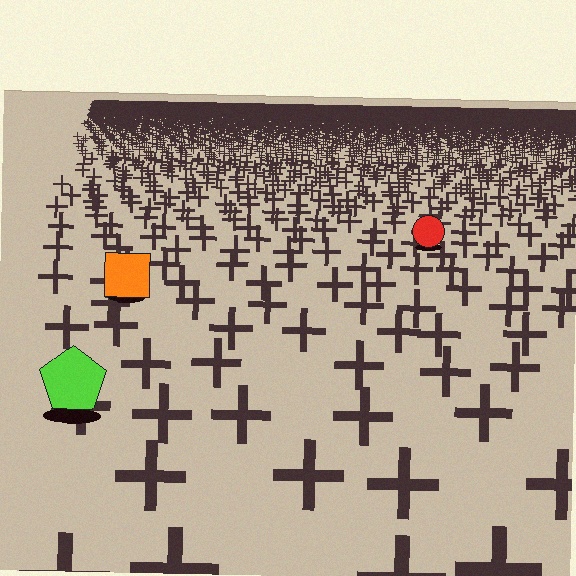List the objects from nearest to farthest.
From nearest to farthest: the lime pentagon, the orange square, the red circle.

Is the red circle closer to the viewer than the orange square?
No. The orange square is closer — you can tell from the texture gradient: the ground texture is coarser near it.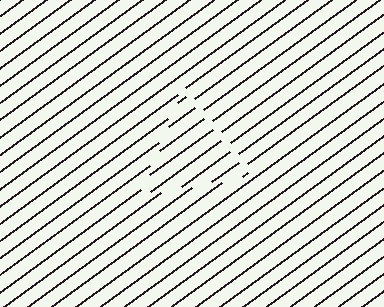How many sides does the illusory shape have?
3 sides — the line-ends trace a triangle.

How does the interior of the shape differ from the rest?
The interior of the shape contains the same grating, shifted by half a period — the contour is defined by the phase discontinuity where line-ends from the inner and outer gratings abut.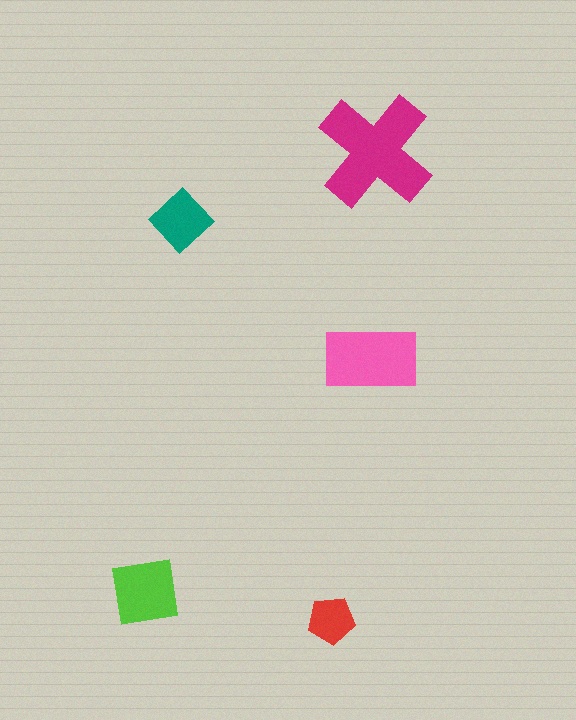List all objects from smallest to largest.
The red pentagon, the teal diamond, the lime square, the pink rectangle, the magenta cross.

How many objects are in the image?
There are 5 objects in the image.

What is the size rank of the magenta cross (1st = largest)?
1st.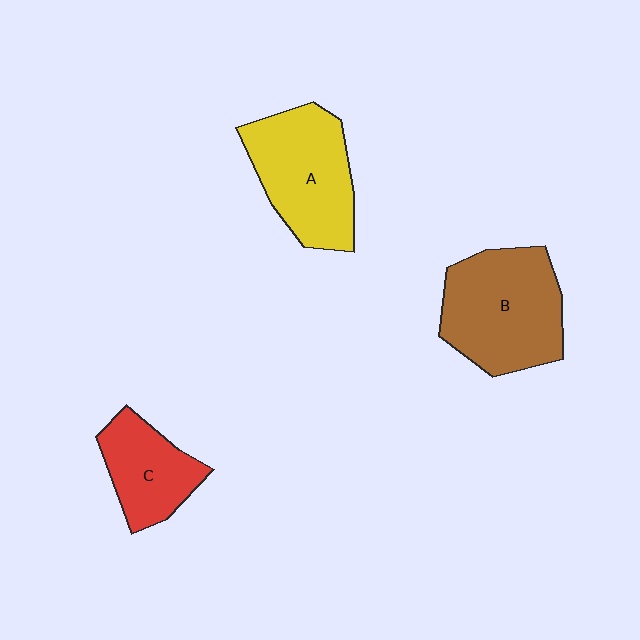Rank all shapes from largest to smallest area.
From largest to smallest: B (brown), A (yellow), C (red).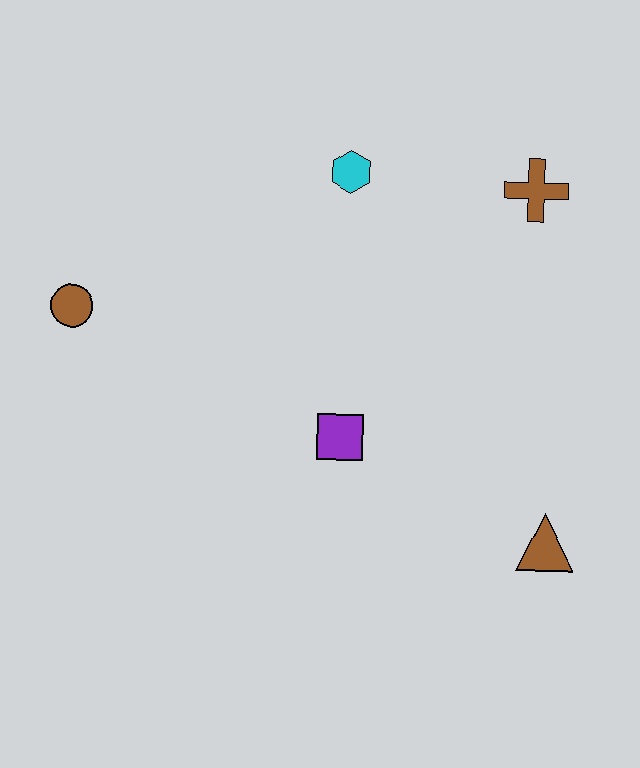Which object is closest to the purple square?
The brown triangle is closest to the purple square.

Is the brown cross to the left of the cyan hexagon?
No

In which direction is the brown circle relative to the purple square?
The brown circle is to the left of the purple square.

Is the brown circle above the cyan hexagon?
No